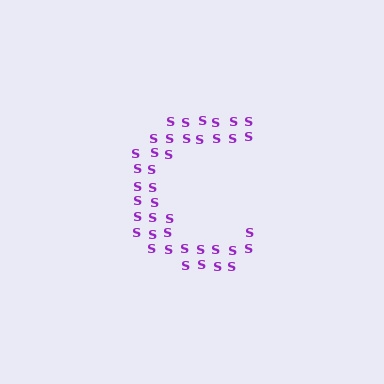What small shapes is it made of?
It is made of small letter S's.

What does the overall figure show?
The overall figure shows the letter C.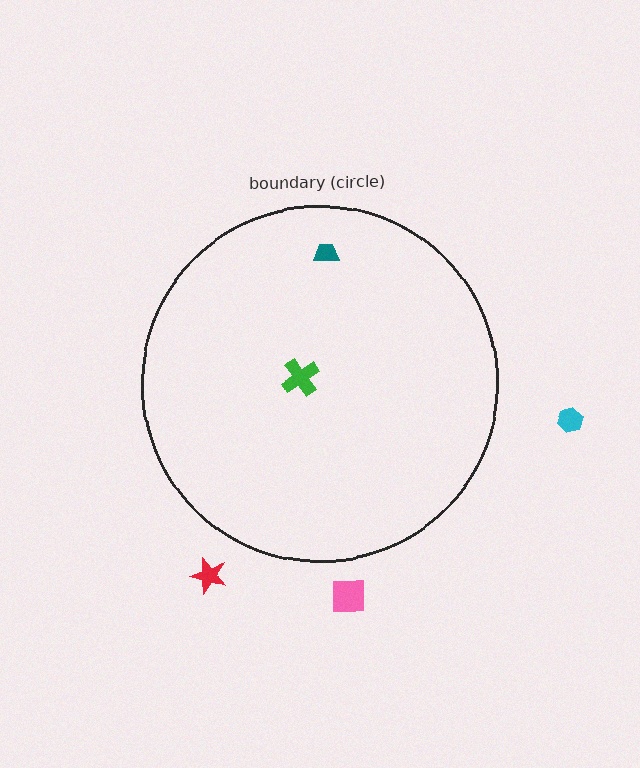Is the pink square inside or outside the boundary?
Outside.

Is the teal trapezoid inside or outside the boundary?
Inside.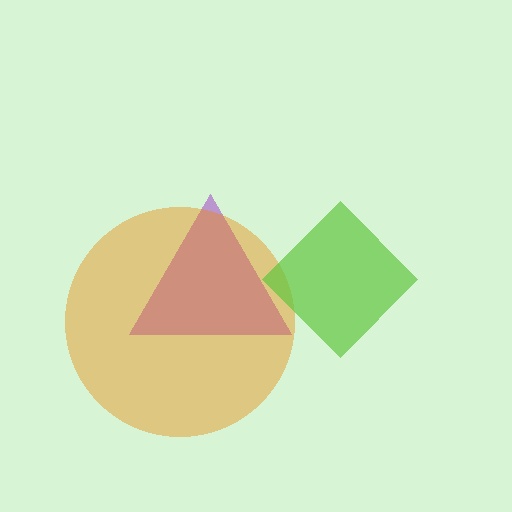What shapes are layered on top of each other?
The layered shapes are: a purple triangle, an orange circle, a lime diamond.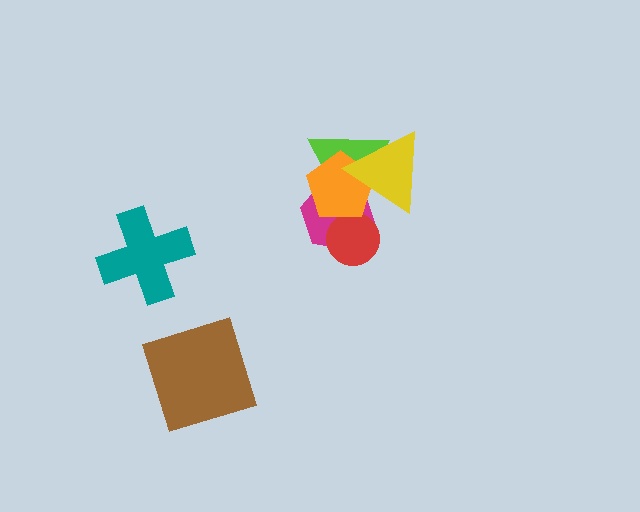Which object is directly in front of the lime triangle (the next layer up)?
The orange pentagon is directly in front of the lime triangle.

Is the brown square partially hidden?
No, no other shape covers it.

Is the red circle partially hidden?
Yes, it is partially covered by another shape.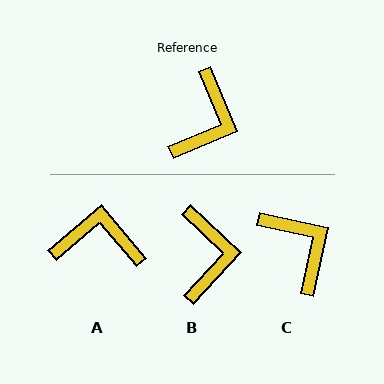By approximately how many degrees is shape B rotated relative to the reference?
Approximately 24 degrees counter-clockwise.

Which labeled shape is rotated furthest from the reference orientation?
A, about 108 degrees away.